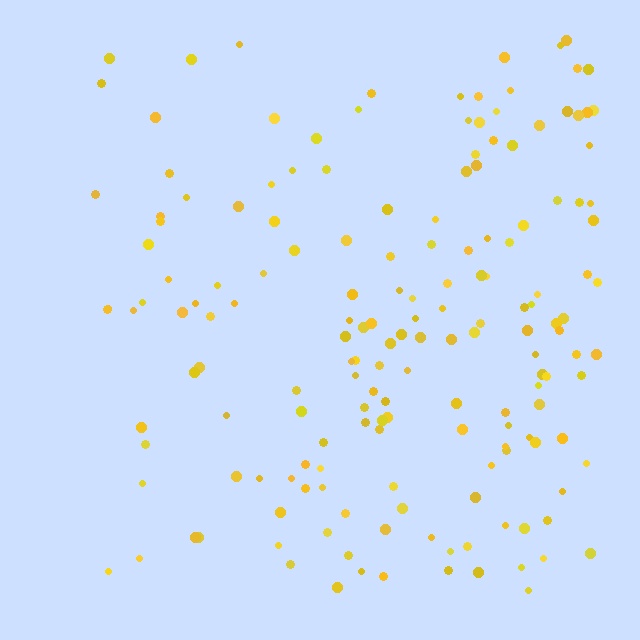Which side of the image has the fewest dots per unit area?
The left.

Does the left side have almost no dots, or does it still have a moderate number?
Still a moderate number, just noticeably fewer than the right.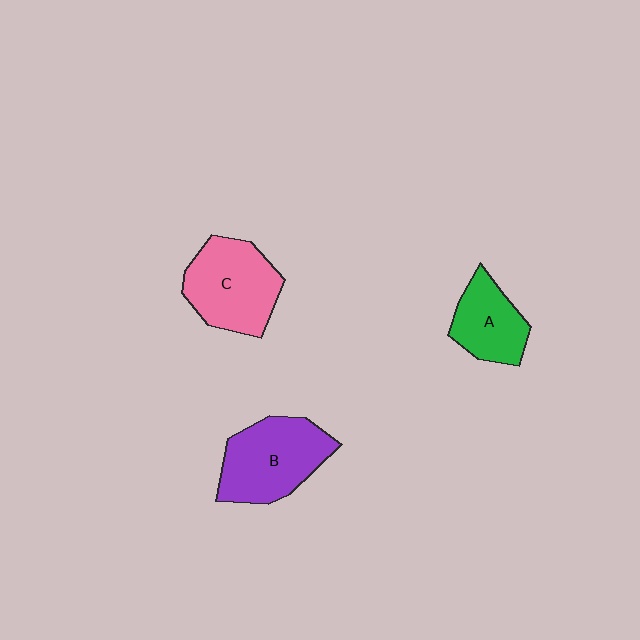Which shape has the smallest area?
Shape A (green).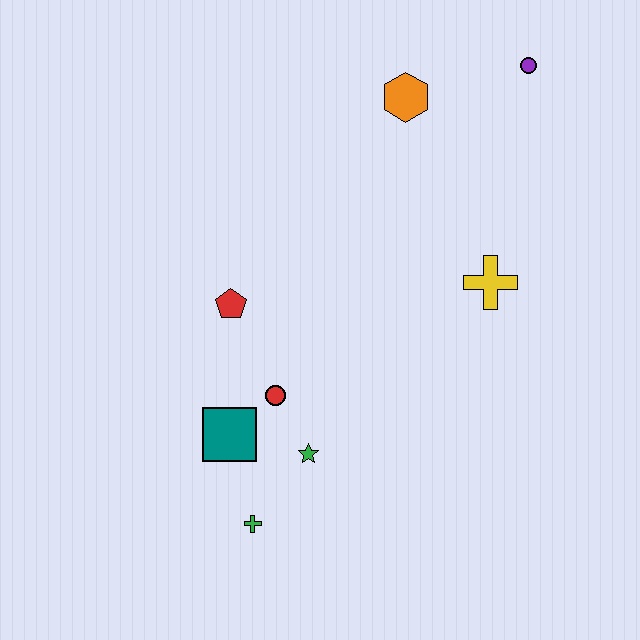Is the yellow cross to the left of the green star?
No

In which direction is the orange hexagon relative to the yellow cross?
The orange hexagon is above the yellow cross.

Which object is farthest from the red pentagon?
The purple circle is farthest from the red pentagon.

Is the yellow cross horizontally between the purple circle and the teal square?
Yes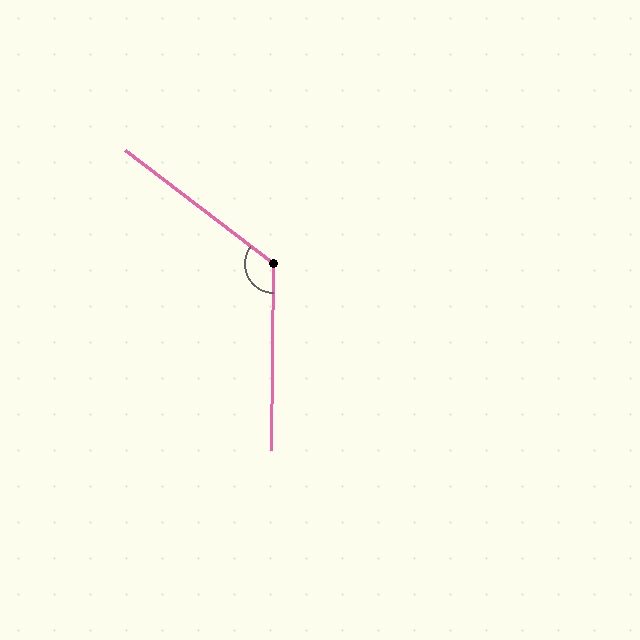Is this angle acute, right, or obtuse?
It is obtuse.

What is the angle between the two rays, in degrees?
Approximately 127 degrees.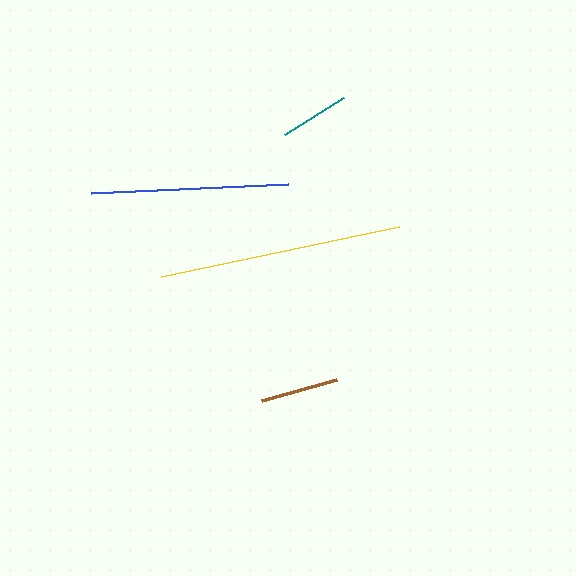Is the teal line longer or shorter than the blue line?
The blue line is longer than the teal line.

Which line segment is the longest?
The yellow line is the longest at approximately 243 pixels.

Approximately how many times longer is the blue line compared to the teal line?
The blue line is approximately 2.8 times the length of the teal line.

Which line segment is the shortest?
The teal line is the shortest at approximately 70 pixels.